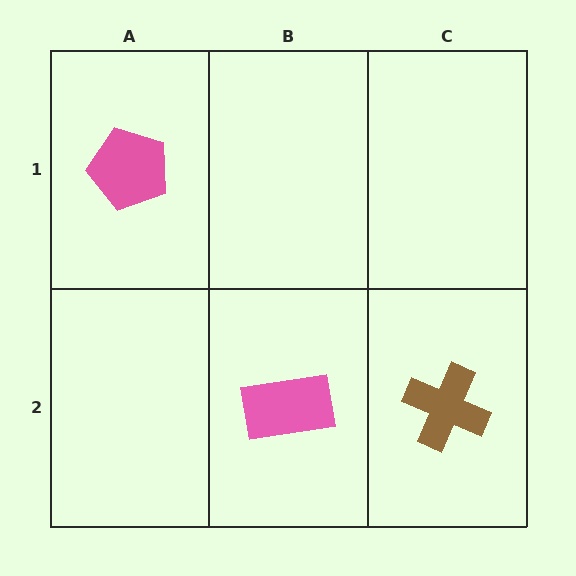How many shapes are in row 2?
2 shapes.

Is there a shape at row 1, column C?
No, that cell is empty.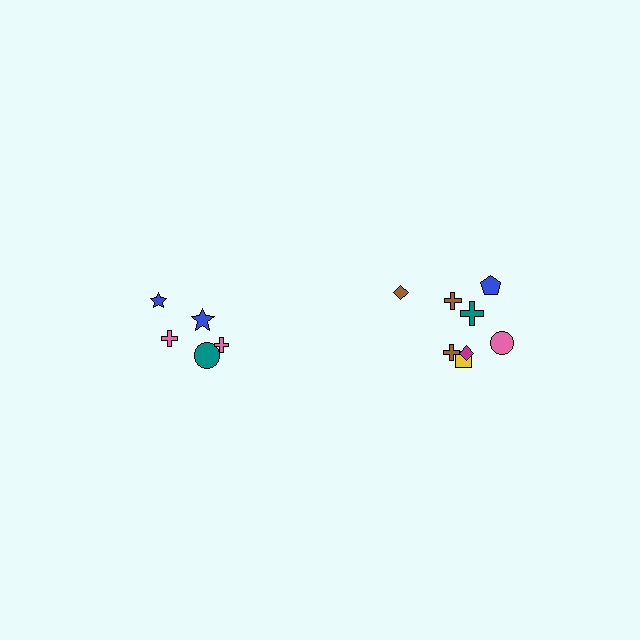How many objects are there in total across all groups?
There are 13 objects.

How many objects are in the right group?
There are 8 objects.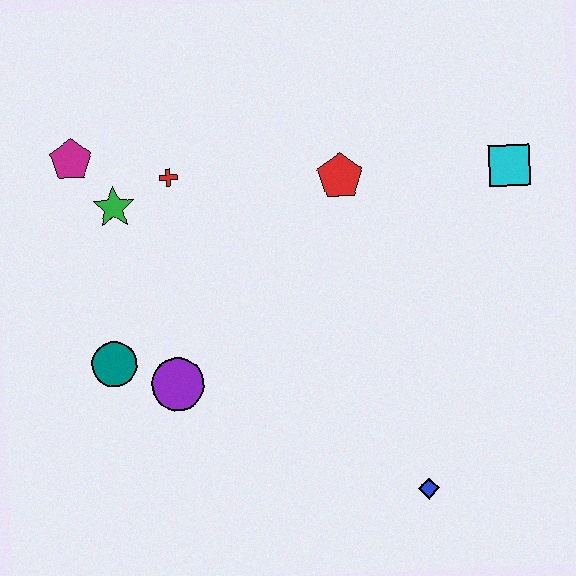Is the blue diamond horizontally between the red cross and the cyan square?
Yes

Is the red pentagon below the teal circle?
No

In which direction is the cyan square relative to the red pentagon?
The cyan square is to the right of the red pentagon.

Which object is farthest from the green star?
The blue diamond is farthest from the green star.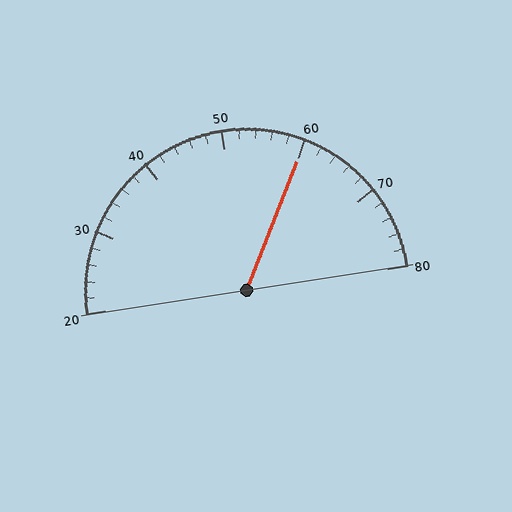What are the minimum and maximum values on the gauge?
The gauge ranges from 20 to 80.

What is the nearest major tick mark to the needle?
The nearest major tick mark is 60.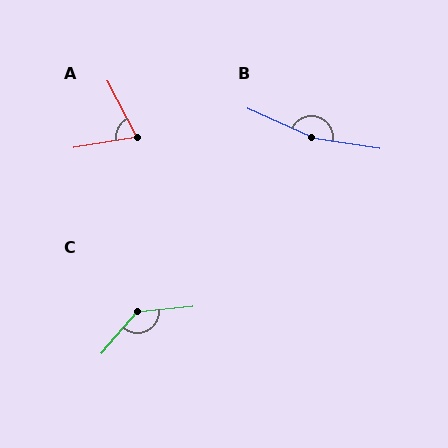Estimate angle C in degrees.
Approximately 137 degrees.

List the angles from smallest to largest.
A (72°), C (137°), B (165°).